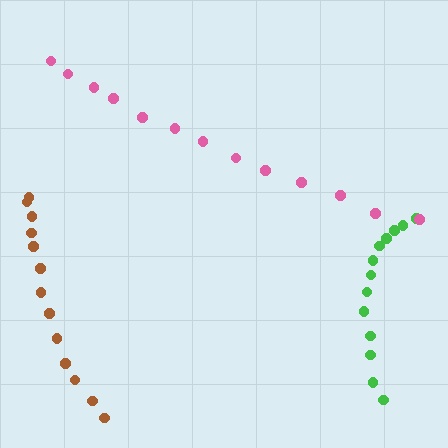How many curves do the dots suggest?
There are 3 distinct paths.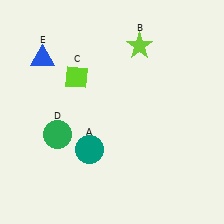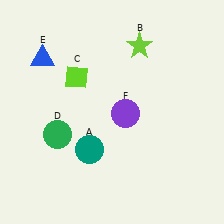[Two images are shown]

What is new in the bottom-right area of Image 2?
A purple circle (F) was added in the bottom-right area of Image 2.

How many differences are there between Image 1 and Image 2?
There is 1 difference between the two images.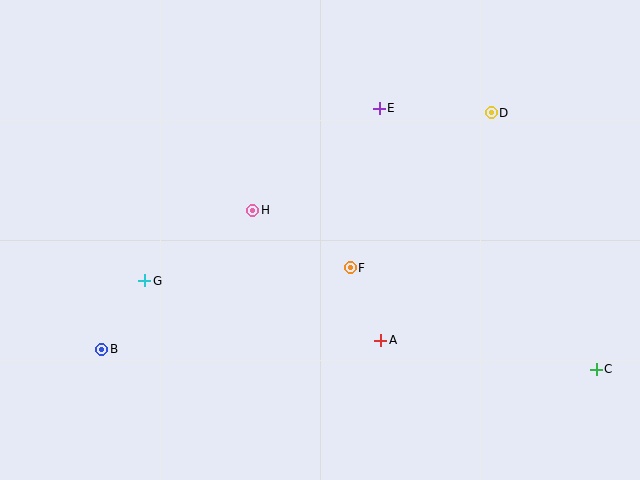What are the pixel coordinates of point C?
Point C is at (596, 369).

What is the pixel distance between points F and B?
The distance between F and B is 262 pixels.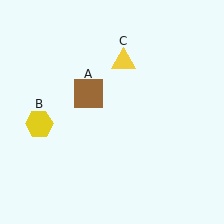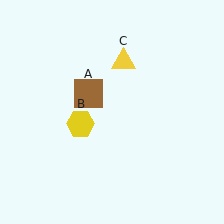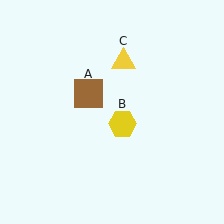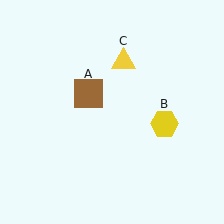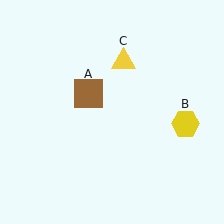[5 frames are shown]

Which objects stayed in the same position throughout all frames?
Brown square (object A) and yellow triangle (object C) remained stationary.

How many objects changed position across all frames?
1 object changed position: yellow hexagon (object B).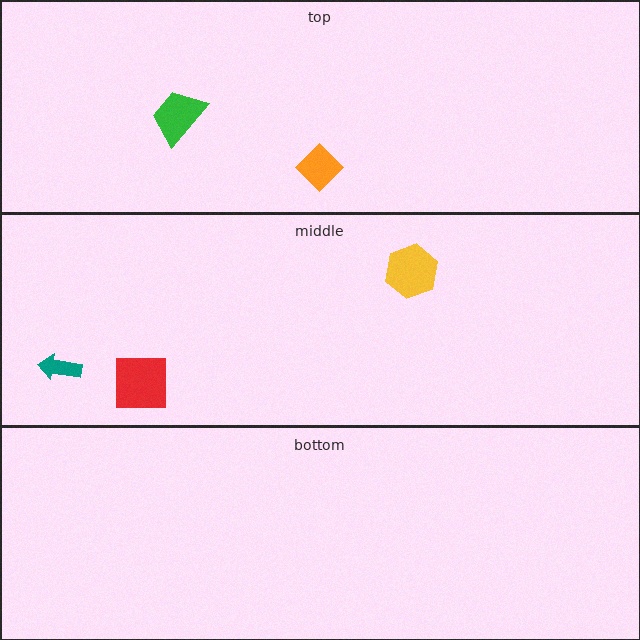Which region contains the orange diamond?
The top region.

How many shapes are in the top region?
2.